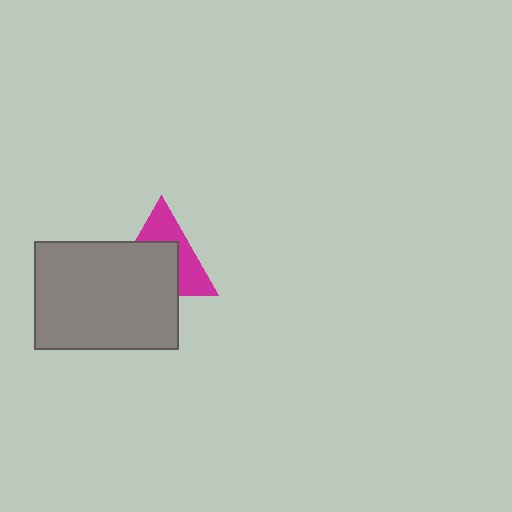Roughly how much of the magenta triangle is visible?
A small part of it is visible (roughly 44%).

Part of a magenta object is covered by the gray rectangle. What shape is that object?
It is a triangle.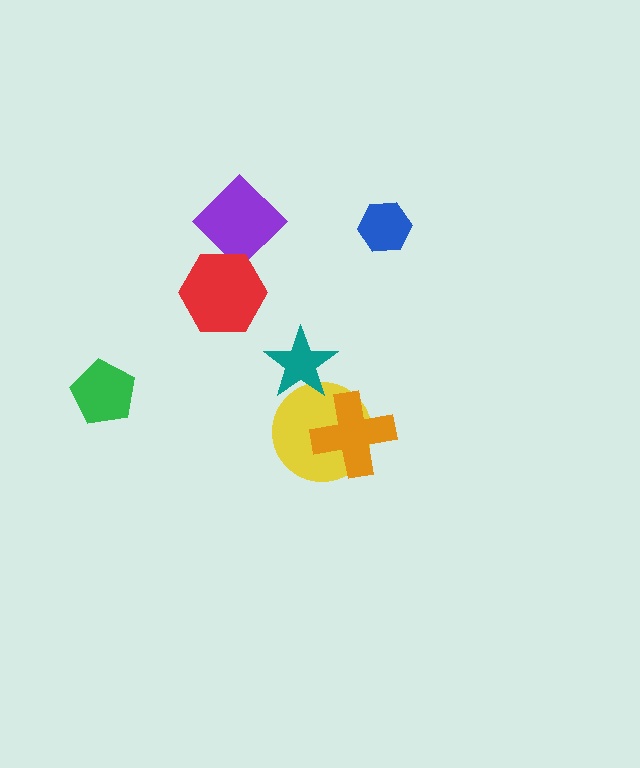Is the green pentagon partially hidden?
No, no other shape covers it.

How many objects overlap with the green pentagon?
0 objects overlap with the green pentagon.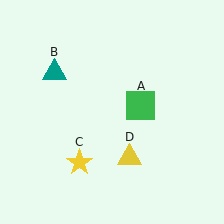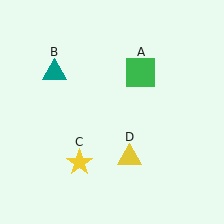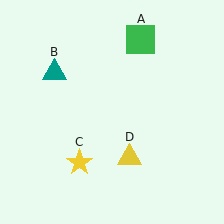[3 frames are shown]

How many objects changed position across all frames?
1 object changed position: green square (object A).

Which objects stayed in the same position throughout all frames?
Teal triangle (object B) and yellow star (object C) and yellow triangle (object D) remained stationary.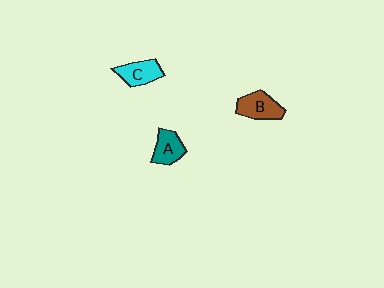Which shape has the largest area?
Shape B (brown).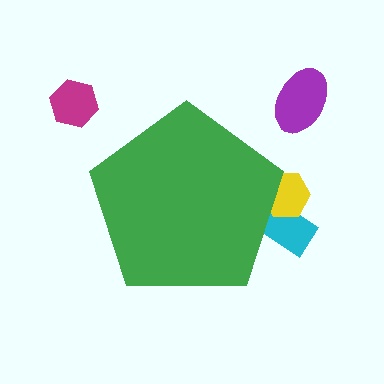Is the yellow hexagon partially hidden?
Yes, the yellow hexagon is partially hidden behind the green pentagon.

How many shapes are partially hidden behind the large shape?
2 shapes are partially hidden.